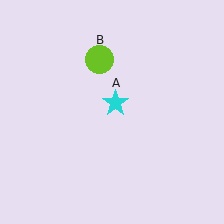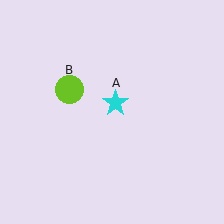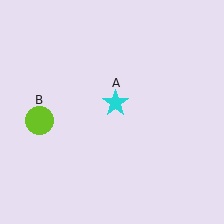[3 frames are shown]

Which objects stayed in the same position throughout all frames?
Cyan star (object A) remained stationary.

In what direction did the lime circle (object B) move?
The lime circle (object B) moved down and to the left.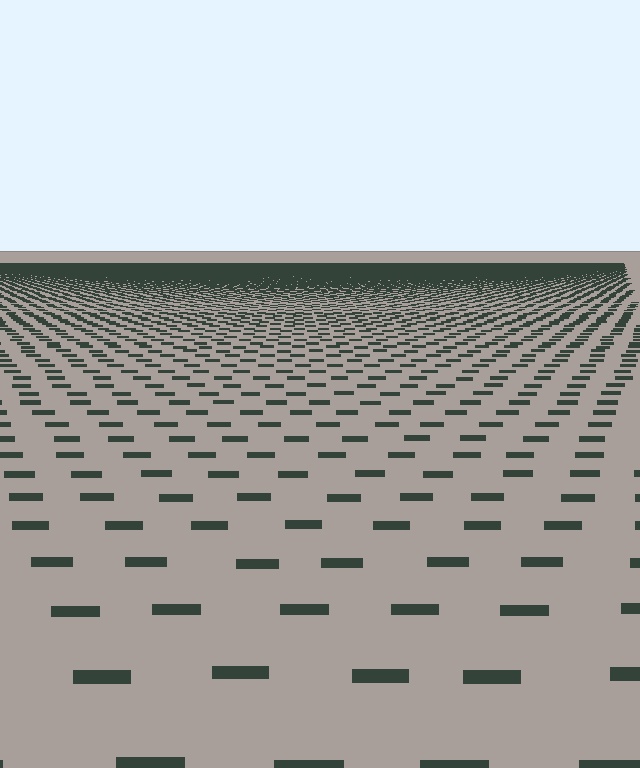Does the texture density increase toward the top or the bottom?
Density increases toward the top.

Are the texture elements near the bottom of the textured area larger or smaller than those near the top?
Larger. Near the bottom, elements are closer to the viewer and appear at a bigger on-screen size.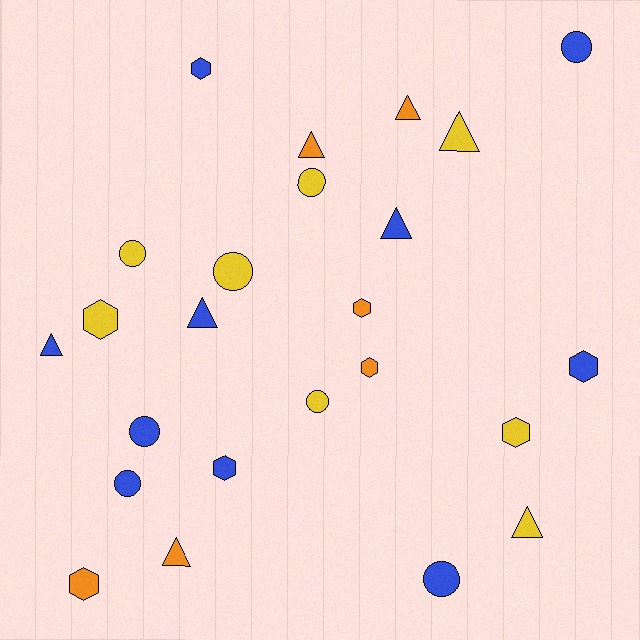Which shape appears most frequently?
Triangle, with 8 objects.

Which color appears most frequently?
Blue, with 10 objects.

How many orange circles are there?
There are no orange circles.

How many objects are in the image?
There are 24 objects.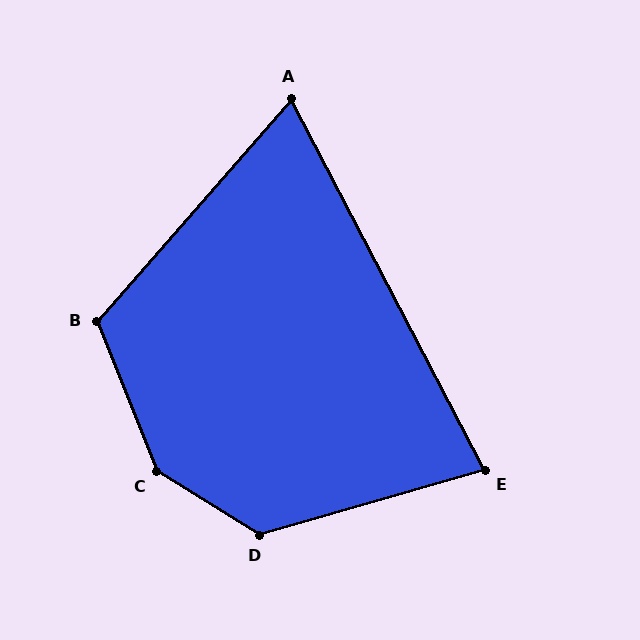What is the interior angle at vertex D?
Approximately 133 degrees (obtuse).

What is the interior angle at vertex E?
Approximately 78 degrees (acute).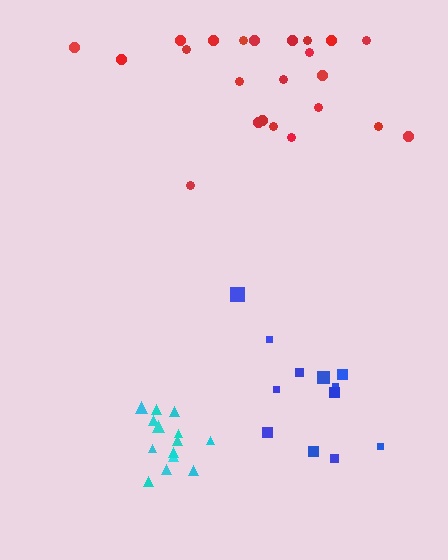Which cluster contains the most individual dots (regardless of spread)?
Red (23).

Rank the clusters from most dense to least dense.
cyan, blue, red.